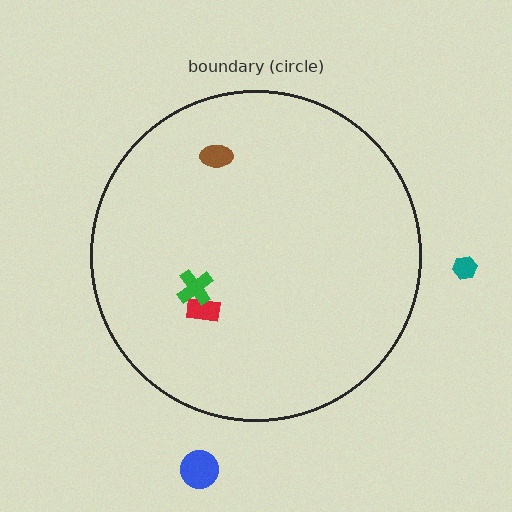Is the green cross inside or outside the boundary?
Inside.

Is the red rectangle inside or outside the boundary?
Inside.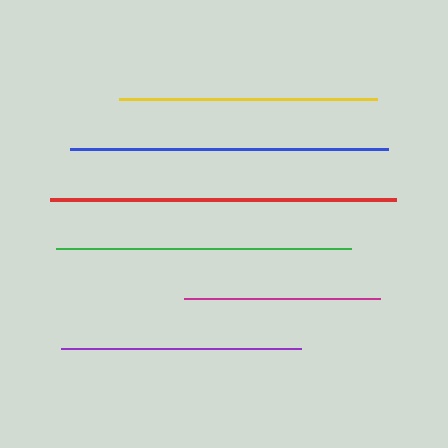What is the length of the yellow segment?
The yellow segment is approximately 258 pixels long.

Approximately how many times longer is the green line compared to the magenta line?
The green line is approximately 1.5 times the length of the magenta line.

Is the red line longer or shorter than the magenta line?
The red line is longer than the magenta line.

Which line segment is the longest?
The red line is the longest at approximately 347 pixels.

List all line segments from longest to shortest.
From longest to shortest: red, blue, green, yellow, purple, magenta.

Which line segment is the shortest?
The magenta line is the shortest at approximately 195 pixels.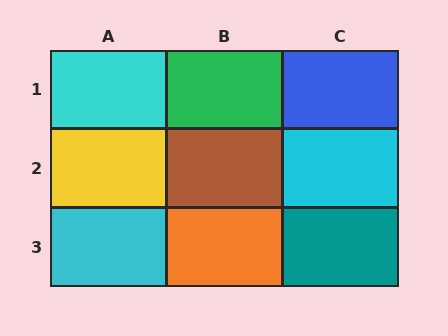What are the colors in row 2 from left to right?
Yellow, brown, cyan.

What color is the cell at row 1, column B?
Green.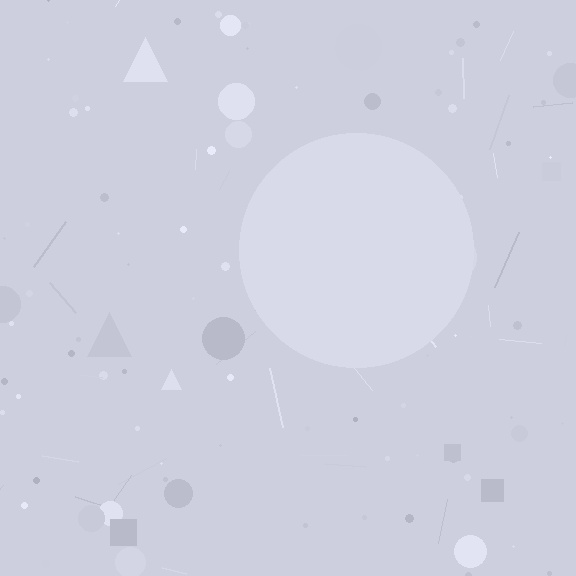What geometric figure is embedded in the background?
A circle is embedded in the background.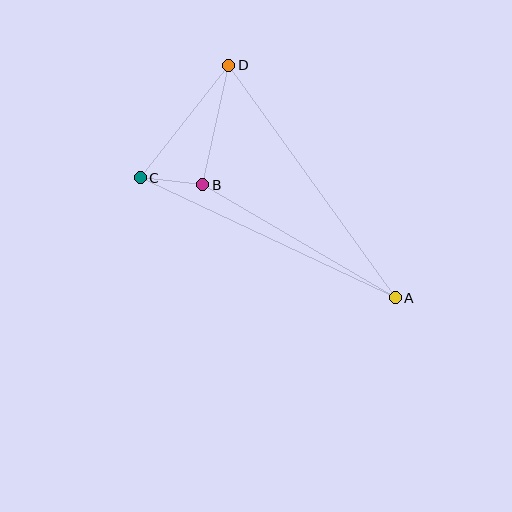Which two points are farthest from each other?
Points A and D are farthest from each other.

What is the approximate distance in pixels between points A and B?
The distance between A and B is approximately 223 pixels.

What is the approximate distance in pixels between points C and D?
The distance between C and D is approximately 143 pixels.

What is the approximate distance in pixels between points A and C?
The distance between A and C is approximately 282 pixels.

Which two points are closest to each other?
Points B and C are closest to each other.